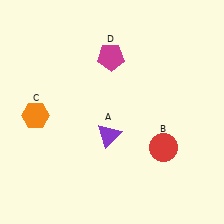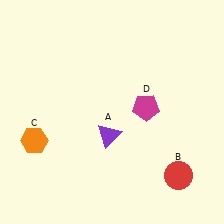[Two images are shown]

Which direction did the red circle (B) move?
The red circle (B) moved down.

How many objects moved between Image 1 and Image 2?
3 objects moved between the two images.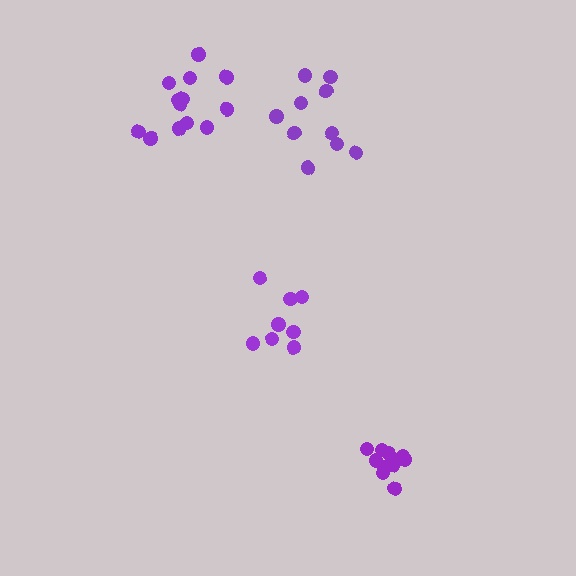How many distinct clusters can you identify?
There are 4 distinct clusters.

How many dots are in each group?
Group 1: 13 dots, Group 2: 8 dots, Group 3: 11 dots, Group 4: 10 dots (42 total).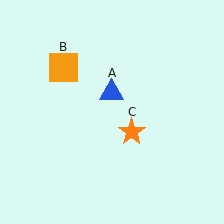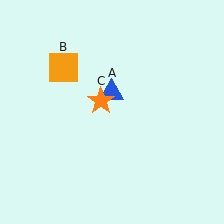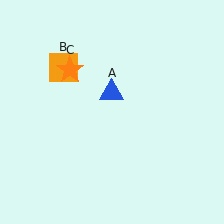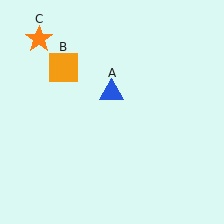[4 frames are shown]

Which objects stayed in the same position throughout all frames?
Blue triangle (object A) and orange square (object B) remained stationary.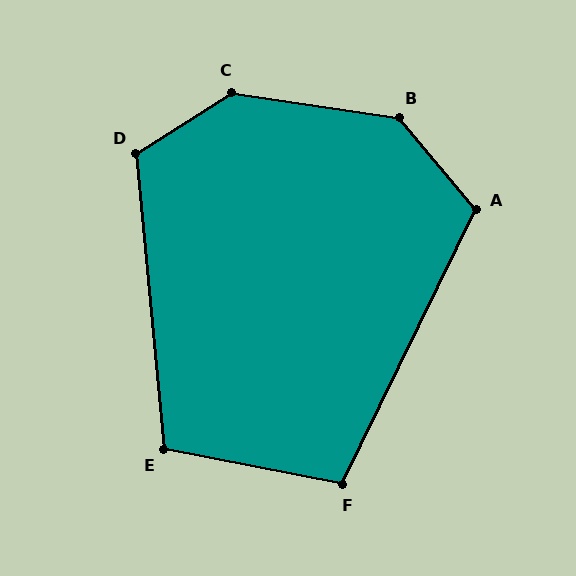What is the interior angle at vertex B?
Approximately 138 degrees (obtuse).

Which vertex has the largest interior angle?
C, at approximately 139 degrees.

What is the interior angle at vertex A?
Approximately 114 degrees (obtuse).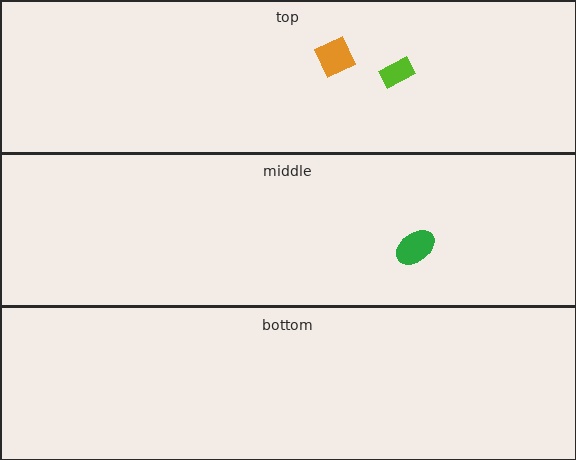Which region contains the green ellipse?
The middle region.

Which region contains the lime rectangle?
The top region.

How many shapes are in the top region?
2.